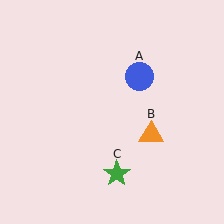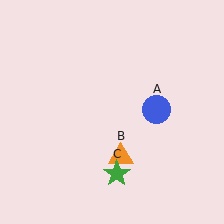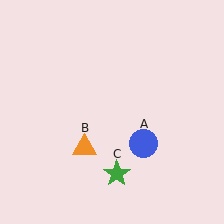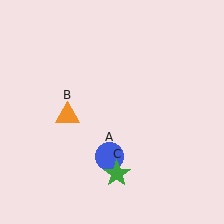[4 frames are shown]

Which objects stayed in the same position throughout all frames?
Green star (object C) remained stationary.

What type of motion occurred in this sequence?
The blue circle (object A), orange triangle (object B) rotated clockwise around the center of the scene.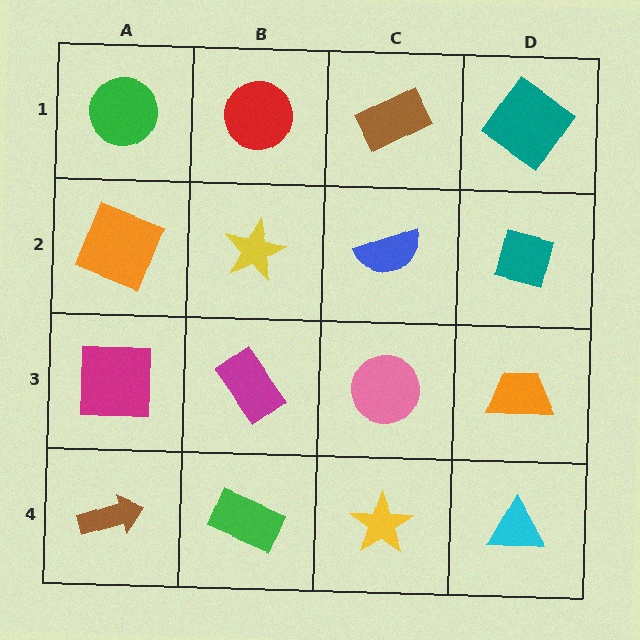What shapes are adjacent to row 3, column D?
A teal diamond (row 2, column D), a cyan triangle (row 4, column D), a pink circle (row 3, column C).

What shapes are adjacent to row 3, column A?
An orange square (row 2, column A), a brown arrow (row 4, column A), a magenta rectangle (row 3, column B).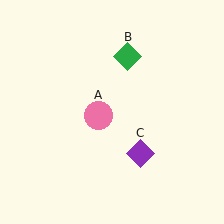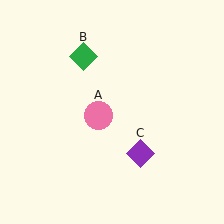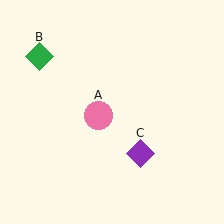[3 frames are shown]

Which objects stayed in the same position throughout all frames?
Pink circle (object A) and purple diamond (object C) remained stationary.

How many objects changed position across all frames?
1 object changed position: green diamond (object B).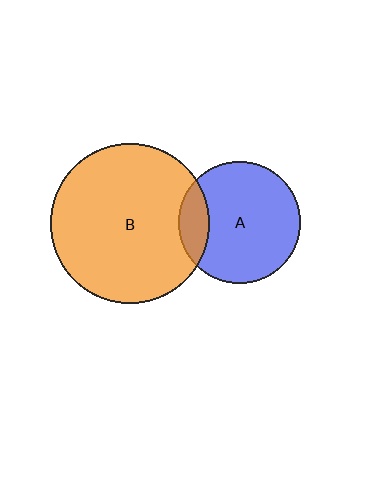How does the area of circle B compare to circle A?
Approximately 1.7 times.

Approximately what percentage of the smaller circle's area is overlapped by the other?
Approximately 15%.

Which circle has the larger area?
Circle B (orange).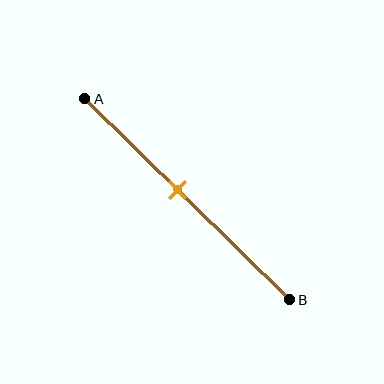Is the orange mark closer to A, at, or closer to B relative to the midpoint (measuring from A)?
The orange mark is closer to point A than the midpoint of segment AB.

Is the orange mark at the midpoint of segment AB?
No, the mark is at about 45% from A, not at the 50% midpoint.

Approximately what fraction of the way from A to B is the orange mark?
The orange mark is approximately 45% of the way from A to B.